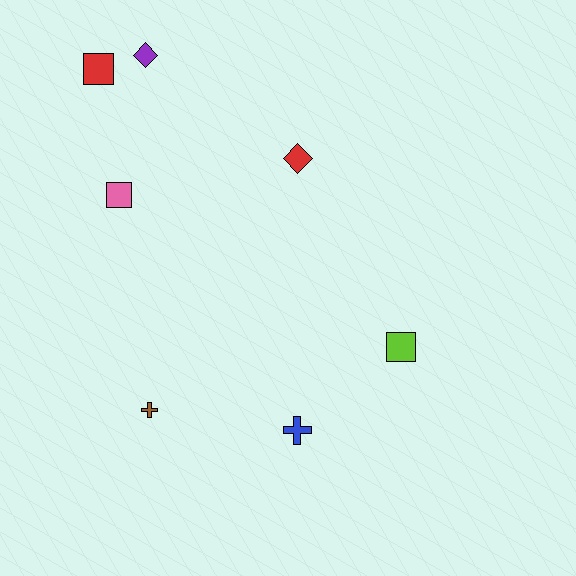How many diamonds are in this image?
There are 2 diamonds.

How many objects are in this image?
There are 7 objects.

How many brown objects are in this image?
There is 1 brown object.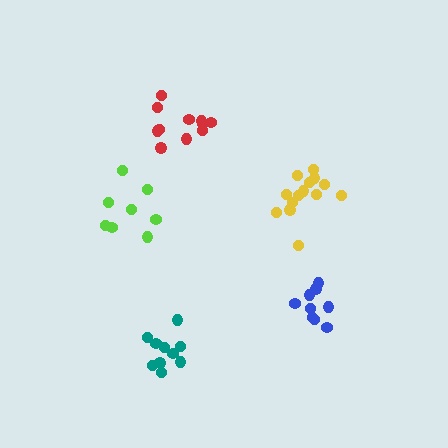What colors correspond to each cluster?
The clusters are colored: blue, red, teal, lime, yellow.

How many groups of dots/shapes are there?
There are 5 groups.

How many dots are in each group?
Group 1: 9 dots, Group 2: 11 dots, Group 3: 10 dots, Group 4: 8 dots, Group 5: 14 dots (52 total).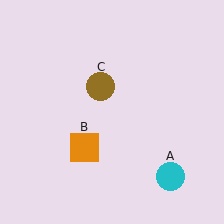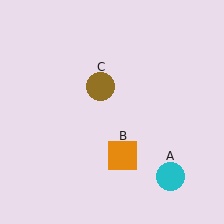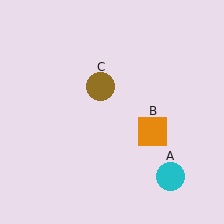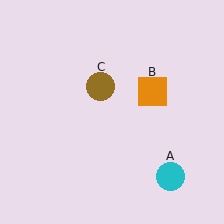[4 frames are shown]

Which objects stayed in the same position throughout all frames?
Cyan circle (object A) and brown circle (object C) remained stationary.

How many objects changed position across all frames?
1 object changed position: orange square (object B).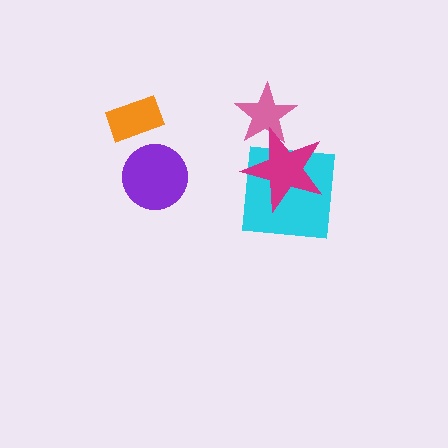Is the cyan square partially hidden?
Yes, it is partially covered by another shape.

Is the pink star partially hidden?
Yes, it is partially covered by another shape.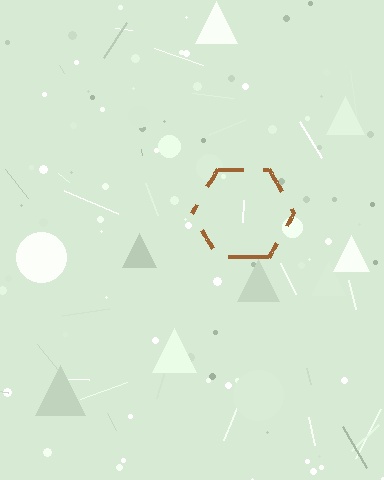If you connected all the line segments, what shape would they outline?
They would outline a hexagon.